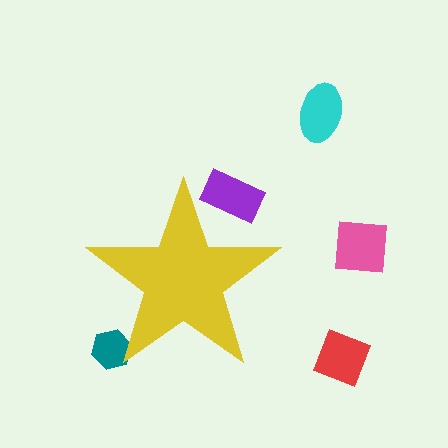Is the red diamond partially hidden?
No, the red diamond is fully visible.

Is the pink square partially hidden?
No, the pink square is fully visible.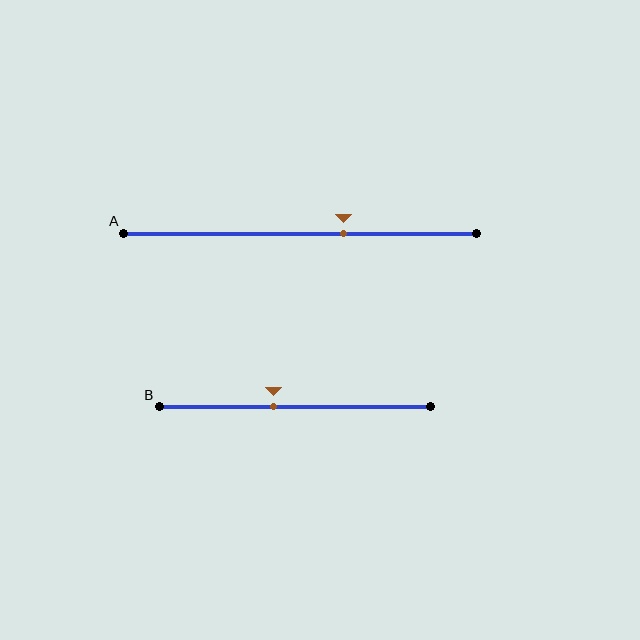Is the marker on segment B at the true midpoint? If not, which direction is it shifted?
No, the marker on segment B is shifted to the left by about 8% of the segment length.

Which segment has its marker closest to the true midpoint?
Segment B has its marker closest to the true midpoint.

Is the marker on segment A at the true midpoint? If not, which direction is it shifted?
No, the marker on segment A is shifted to the right by about 12% of the segment length.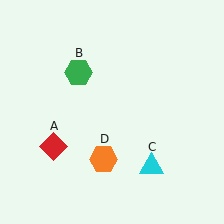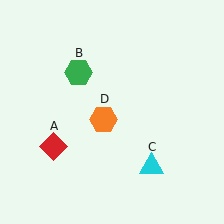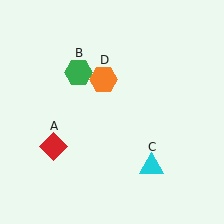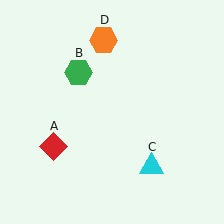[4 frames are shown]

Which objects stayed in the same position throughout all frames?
Red diamond (object A) and green hexagon (object B) and cyan triangle (object C) remained stationary.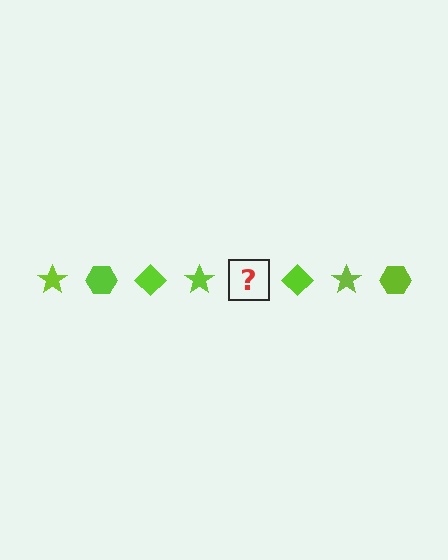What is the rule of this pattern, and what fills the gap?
The rule is that the pattern cycles through star, hexagon, diamond shapes in lime. The gap should be filled with a lime hexagon.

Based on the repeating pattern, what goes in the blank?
The blank should be a lime hexagon.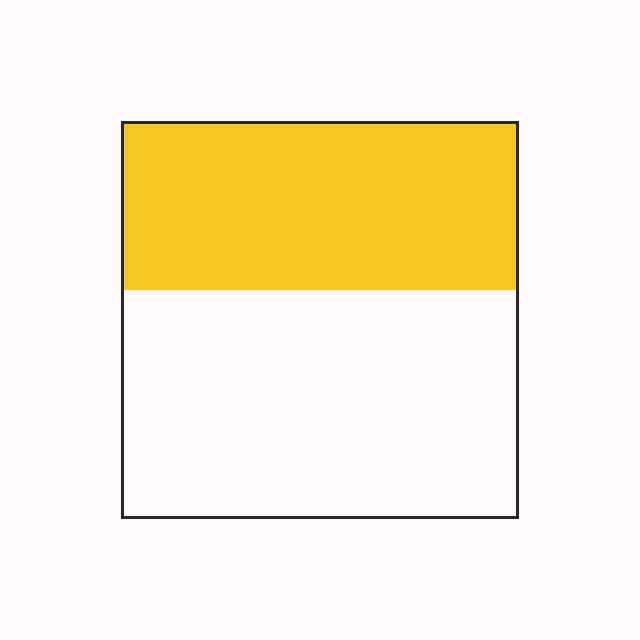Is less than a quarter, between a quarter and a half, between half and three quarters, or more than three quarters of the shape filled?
Between a quarter and a half.